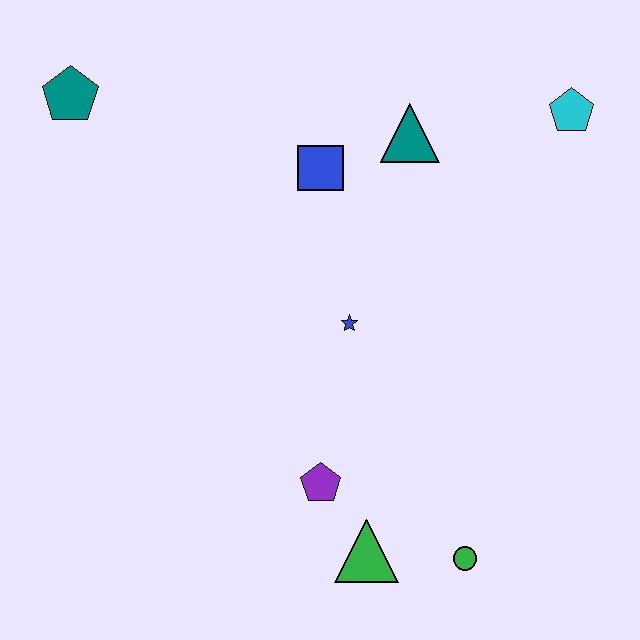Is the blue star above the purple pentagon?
Yes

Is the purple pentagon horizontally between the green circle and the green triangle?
No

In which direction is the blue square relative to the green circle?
The blue square is above the green circle.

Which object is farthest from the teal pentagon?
The green circle is farthest from the teal pentagon.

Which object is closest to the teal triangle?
The blue square is closest to the teal triangle.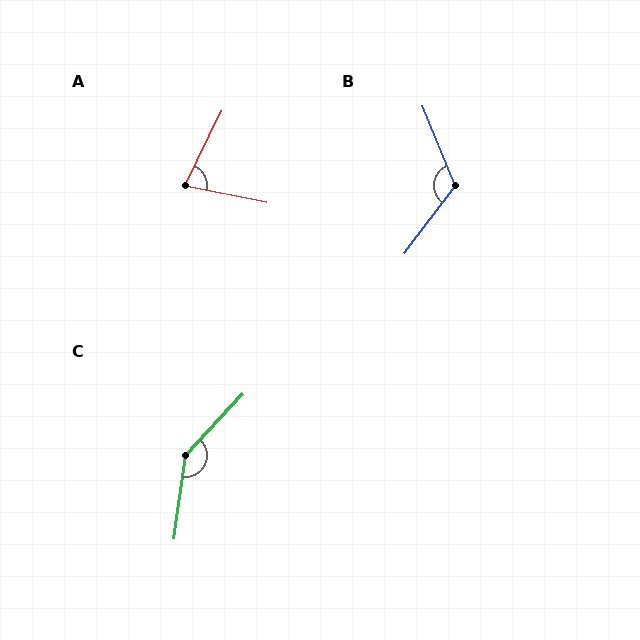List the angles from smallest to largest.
A (75°), B (121°), C (145°).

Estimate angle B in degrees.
Approximately 121 degrees.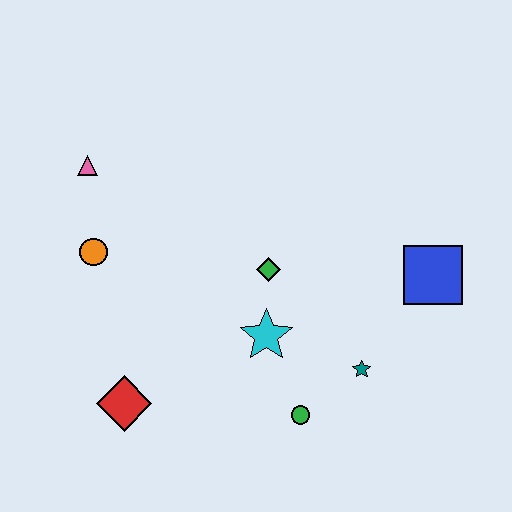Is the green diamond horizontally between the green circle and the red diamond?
Yes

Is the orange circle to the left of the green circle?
Yes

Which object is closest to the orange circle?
The pink triangle is closest to the orange circle.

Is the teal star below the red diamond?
No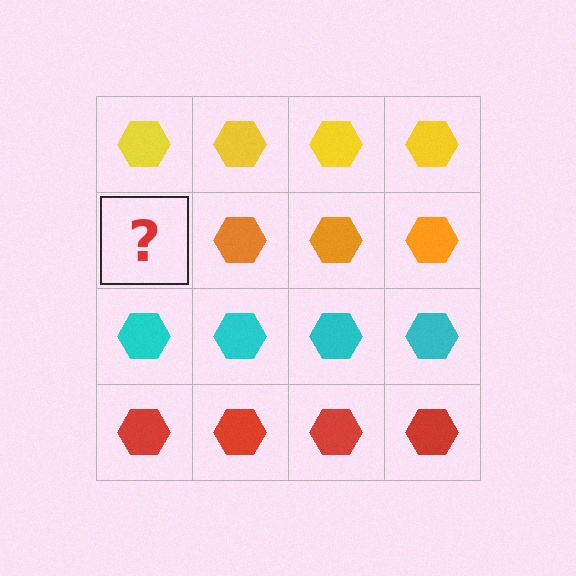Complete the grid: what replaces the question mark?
The question mark should be replaced with an orange hexagon.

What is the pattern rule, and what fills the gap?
The rule is that each row has a consistent color. The gap should be filled with an orange hexagon.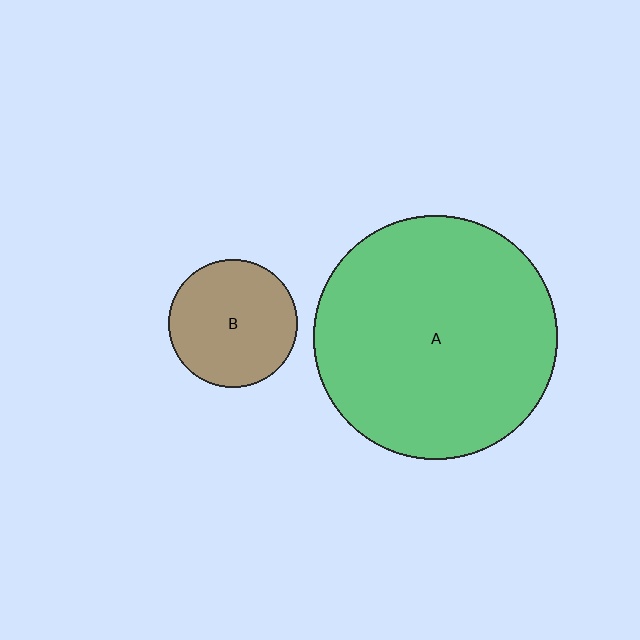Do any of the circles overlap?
No, none of the circles overlap.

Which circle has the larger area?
Circle A (green).